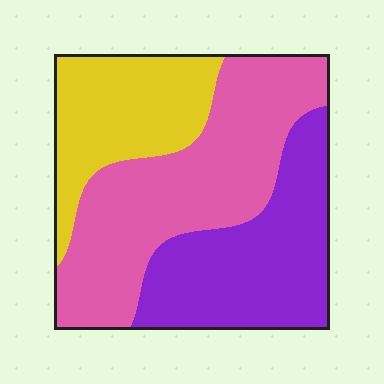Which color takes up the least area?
Yellow, at roughly 25%.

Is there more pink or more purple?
Pink.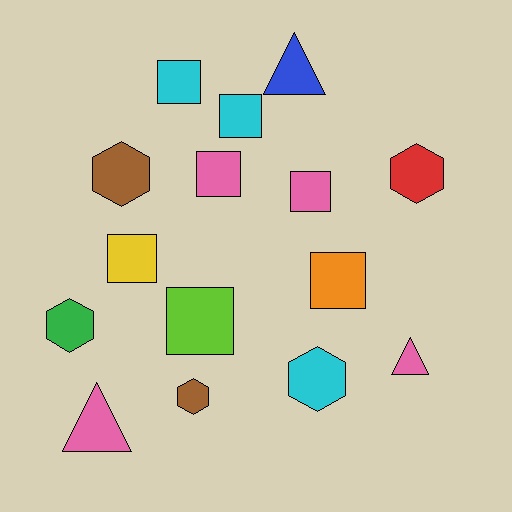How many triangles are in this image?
There are 3 triangles.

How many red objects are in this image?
There is 1 red object.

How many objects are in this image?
There are 15 objects.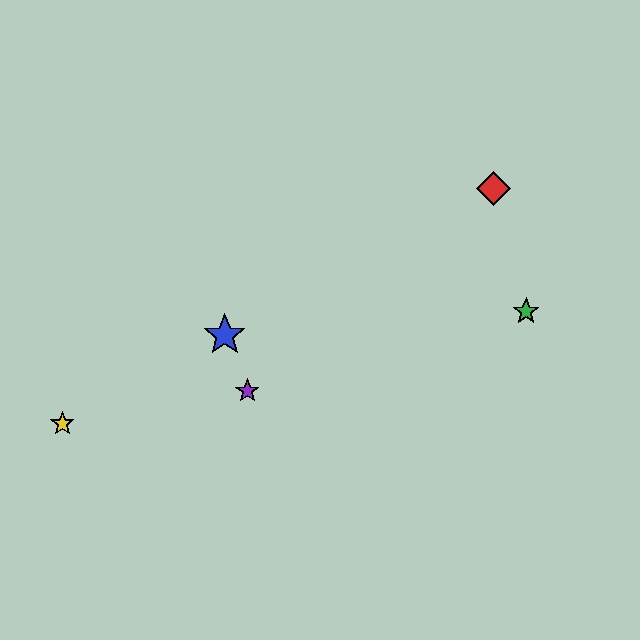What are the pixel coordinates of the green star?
The green star is at (526, 311).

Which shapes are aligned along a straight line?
The red diamond, the blue star, the yellow star are aligned along a straight line.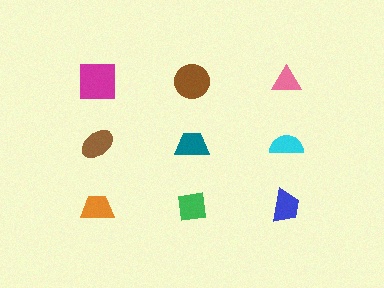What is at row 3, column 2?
A green square.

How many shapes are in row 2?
3 shapes.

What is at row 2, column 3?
A cyan semicircle.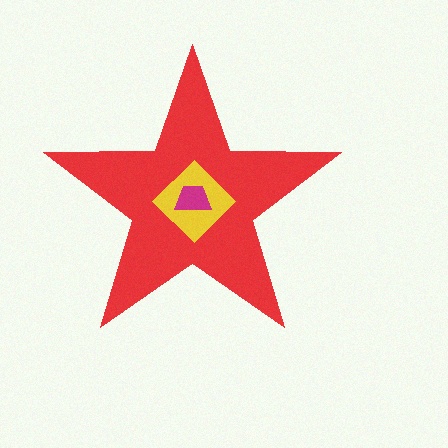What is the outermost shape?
The red star.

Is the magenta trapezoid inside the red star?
Yes.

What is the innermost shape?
The magenta trapezoid.